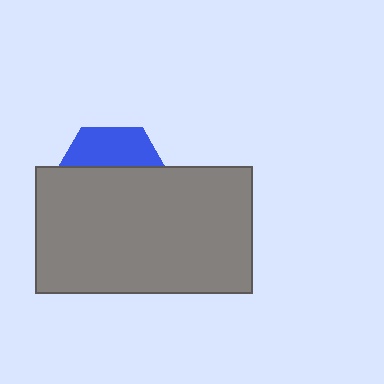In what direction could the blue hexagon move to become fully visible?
The blue hexagon could move up. That would shift it out from behind the gray rectangle entirely.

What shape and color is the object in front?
The object in front is a gray rectangle.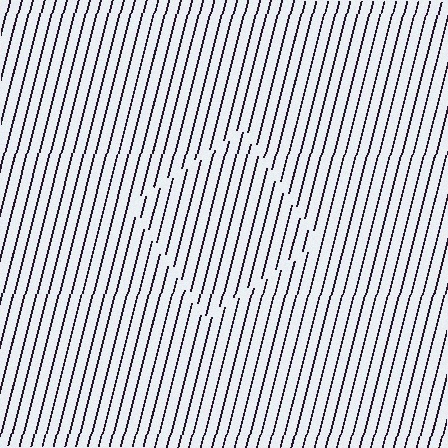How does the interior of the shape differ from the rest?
The interior of the shape contains the same grating, shifted by half a period — the contour is defined by the phase discontinuity where line-ends from the inner and outer gratings abut.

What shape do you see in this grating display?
An illusory square. The interior of the shape contains the same grating, shifted by half a period — the contour is defined by the phase discontinuity where line-ends from the inner and outer gratings abut.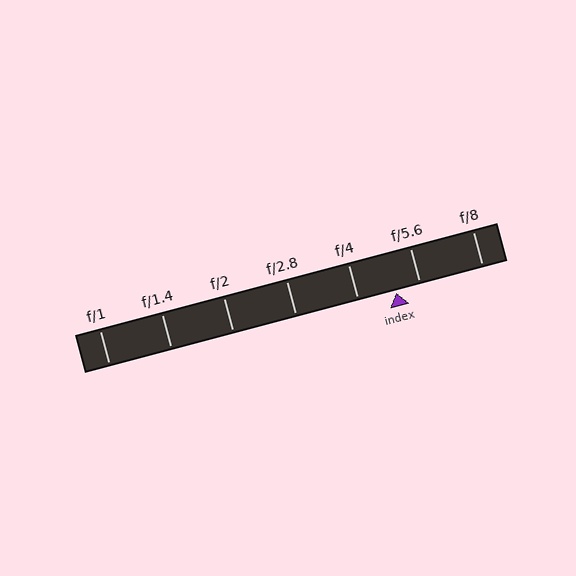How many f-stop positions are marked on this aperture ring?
There are 7 f-stop positions marked.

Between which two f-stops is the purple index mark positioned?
The index mark is between f/4 and f/5.6.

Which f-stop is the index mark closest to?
The index mark is closest to f/5.6.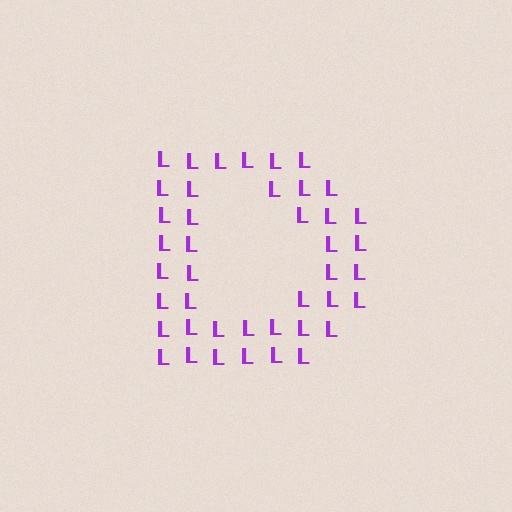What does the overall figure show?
The overall figure shows the letter D.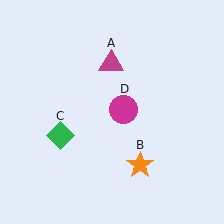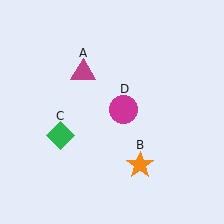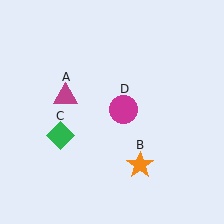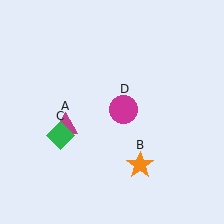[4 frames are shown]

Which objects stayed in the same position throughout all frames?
Orange star (object B) and green diamond (object C) and magenta circle (object D) remained stationary.